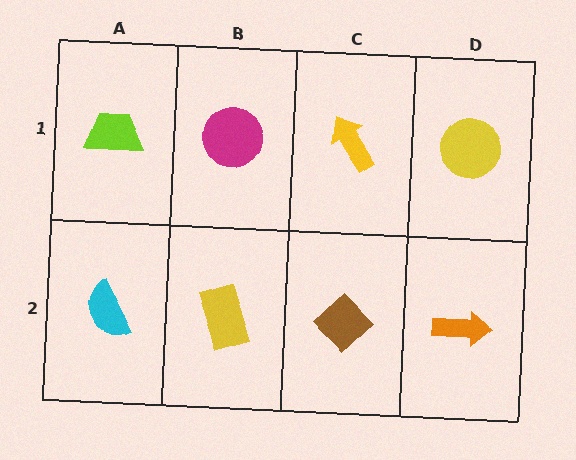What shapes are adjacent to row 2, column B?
A magenta circle (row 1, column B), a cyan semicircle (row 2, column A), a brown diamond (row 2, column C).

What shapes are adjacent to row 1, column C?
A brown diamond (row 2, column C), a magenta circle (row 1, column B), a yellow circle (row 1, column D).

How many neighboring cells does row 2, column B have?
3.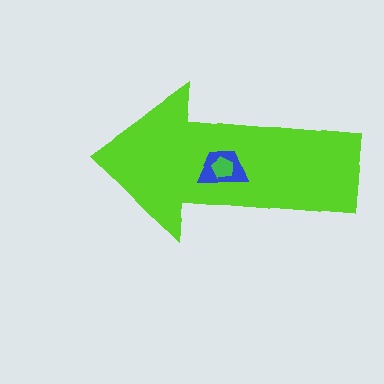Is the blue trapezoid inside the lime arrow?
Yes.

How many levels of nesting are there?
3.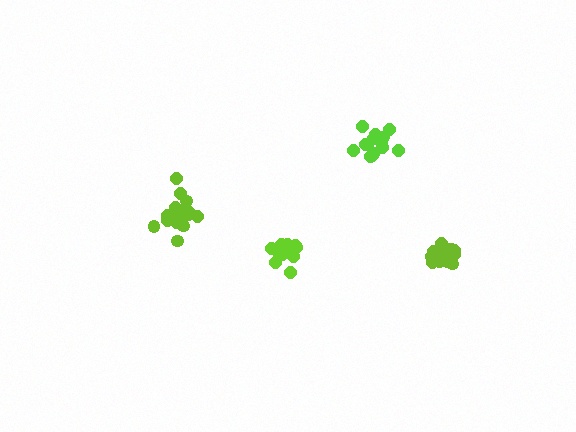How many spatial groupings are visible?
There are 4 spatial groupings.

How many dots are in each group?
Group 1: 19 dots, Group 2: 16 dots, Group 3: 15 dots, Group 4: 14 dots (64 total).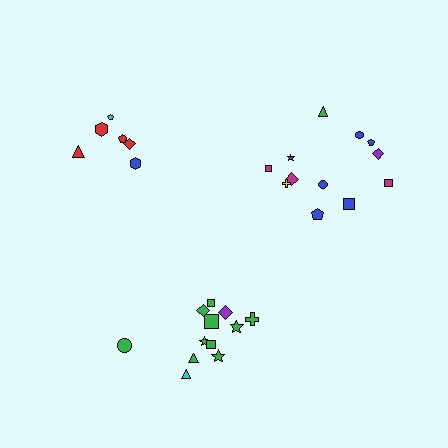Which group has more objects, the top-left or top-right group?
The top-right group.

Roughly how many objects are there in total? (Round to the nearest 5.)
Roughly 30 objects in total.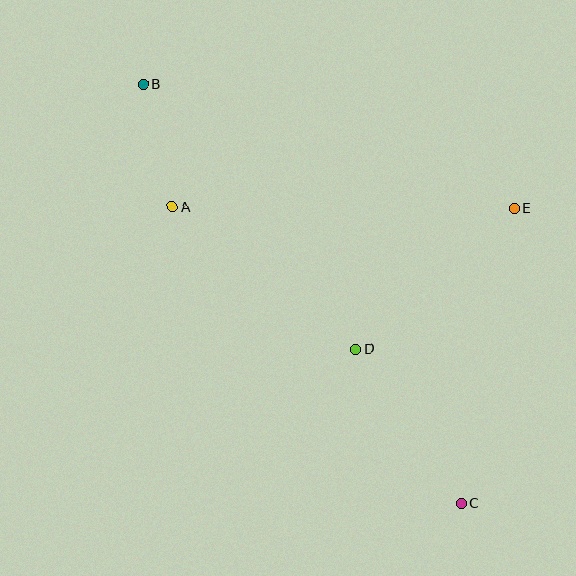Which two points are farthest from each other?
Points B and C are farthest from each other.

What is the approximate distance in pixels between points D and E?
The distance between D and E is approximately 212 pixels.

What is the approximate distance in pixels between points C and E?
The distance between C and E is approximately 300 pixels.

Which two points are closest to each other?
Points A and B are closest to each other.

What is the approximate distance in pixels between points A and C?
The distance between A and C is approximately 414 pixels.